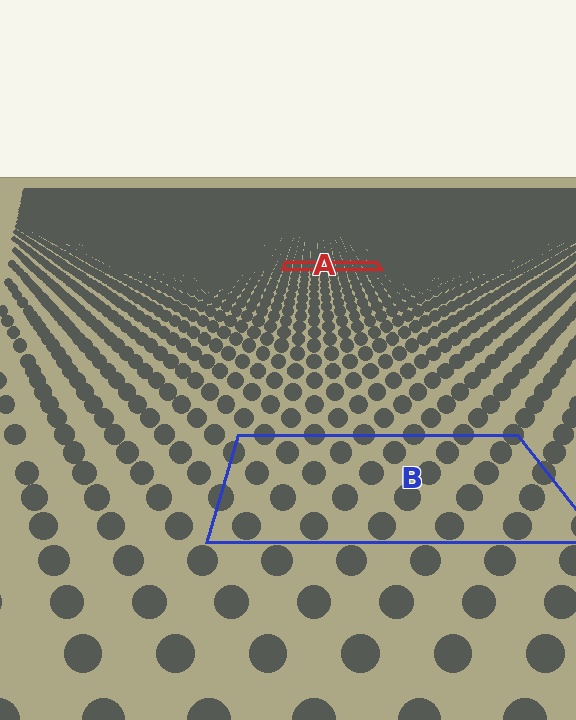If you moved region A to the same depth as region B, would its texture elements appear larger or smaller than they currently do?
They would appear larger. At a closer depth, the same texture elements are projected at a bigger on-screen size.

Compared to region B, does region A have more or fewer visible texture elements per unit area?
Region A has more texture elements per unit area — they are packed more densely because it is farther away.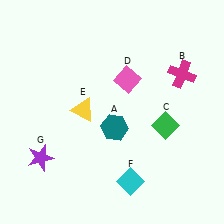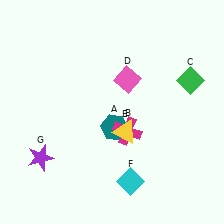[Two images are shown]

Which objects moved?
The objects that moved are: the magenta cross (B), the green diamond (C), the yellow triangle (E).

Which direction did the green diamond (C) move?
The green diamond (C) moved up.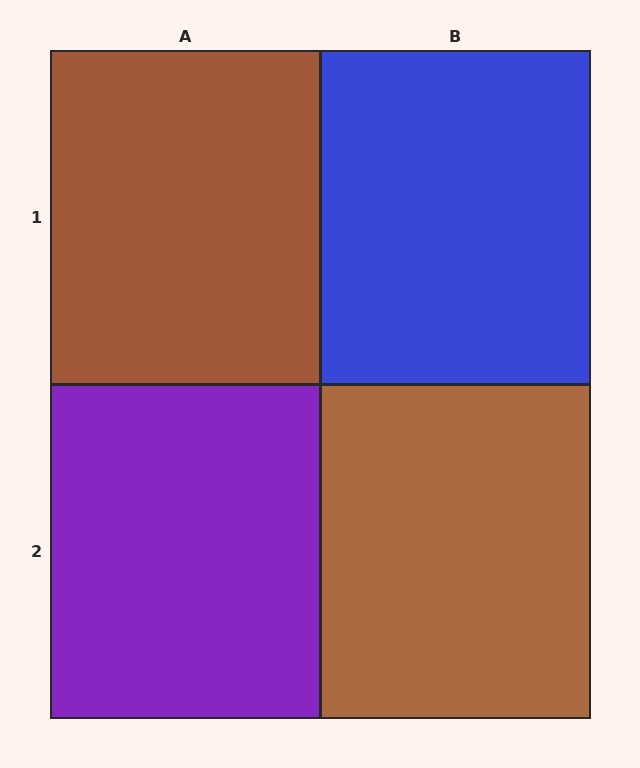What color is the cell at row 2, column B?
Brown.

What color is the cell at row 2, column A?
Purple.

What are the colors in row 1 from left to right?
Brown, blue.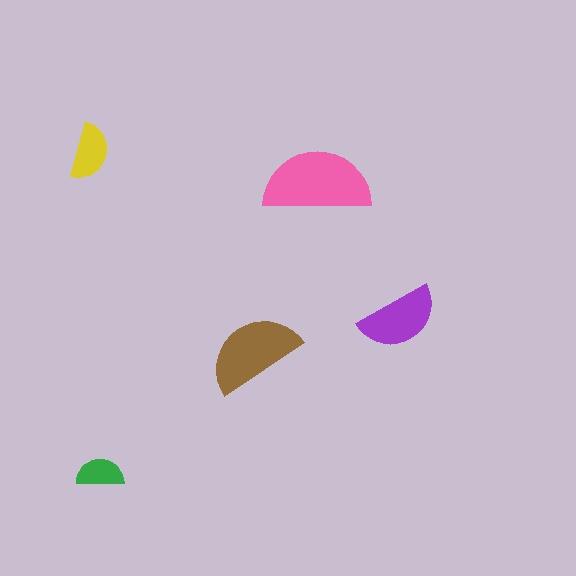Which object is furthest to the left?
The yellow semicircle is leftmost.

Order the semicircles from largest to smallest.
the pink one, the brown one, the purple one, the yellow one, the green one.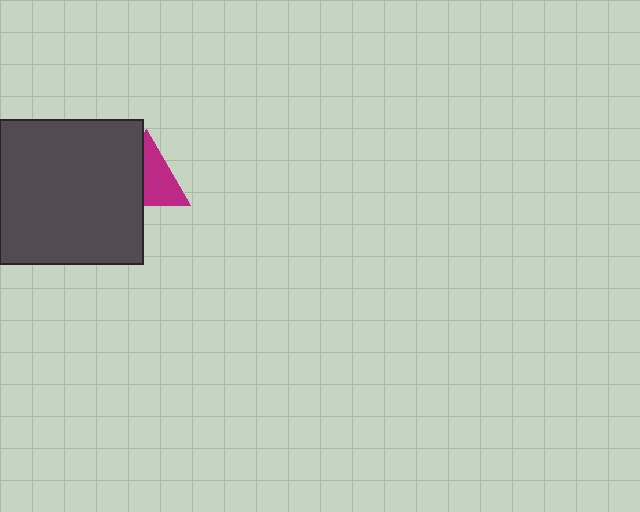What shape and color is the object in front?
The object in front is a dark gray square.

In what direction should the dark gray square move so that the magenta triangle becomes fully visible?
The dark gray square should move left. That is the shortest direction to clear the overlap and leave the magenta triangle fully visible.